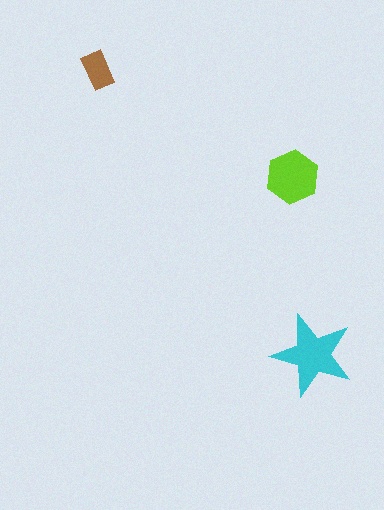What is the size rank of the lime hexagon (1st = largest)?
2nd.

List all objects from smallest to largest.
The brown rectangle, the lime hexagon, the cyan star.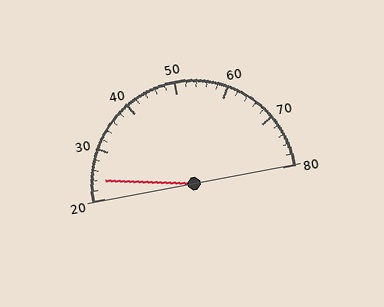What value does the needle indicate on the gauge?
The needle indicates approximately 24.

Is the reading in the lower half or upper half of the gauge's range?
The reading is in the lower half of the range (20 to 80).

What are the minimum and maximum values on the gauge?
The gauge ranges from 20 to 80.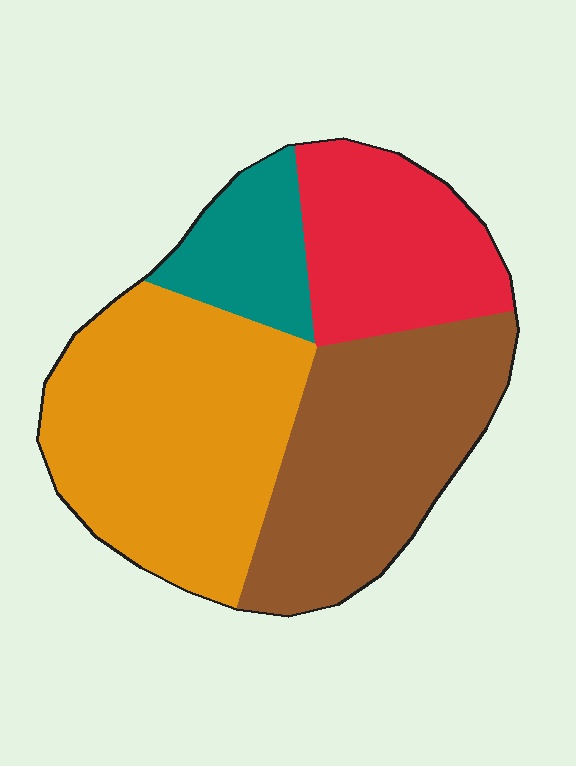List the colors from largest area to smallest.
From largest to smallest: orange, brown, red, teal.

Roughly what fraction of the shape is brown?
Brown takes up between a sixth and a third of the shape.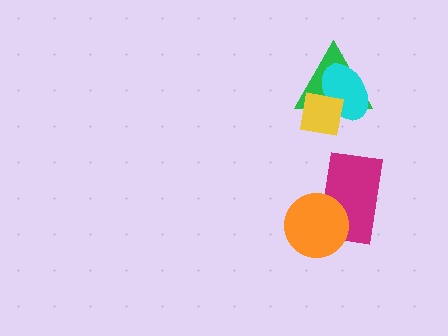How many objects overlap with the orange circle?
1 object overlaps with the orange circle.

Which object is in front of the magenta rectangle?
The orange circle is in front of the magenta rectangle.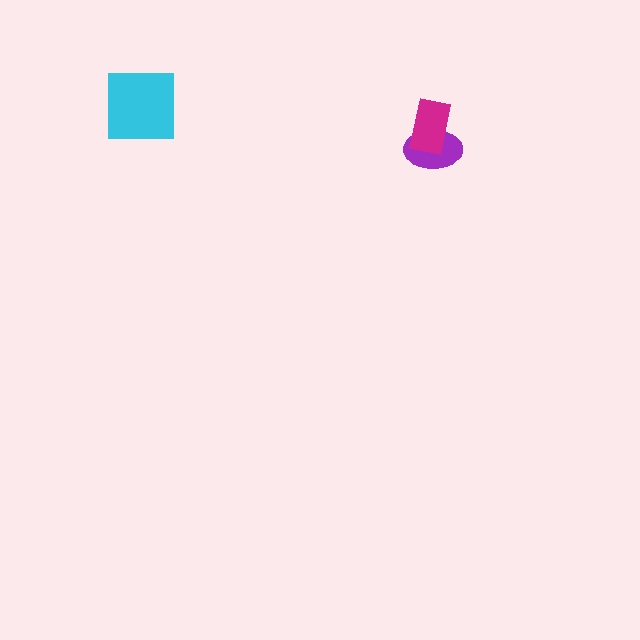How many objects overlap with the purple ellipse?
1 object overlaps with the purple ellipse.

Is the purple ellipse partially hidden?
Yes, it is partially covered by another shape.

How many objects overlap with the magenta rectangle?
1 object overlaps with the magenta rectangle.